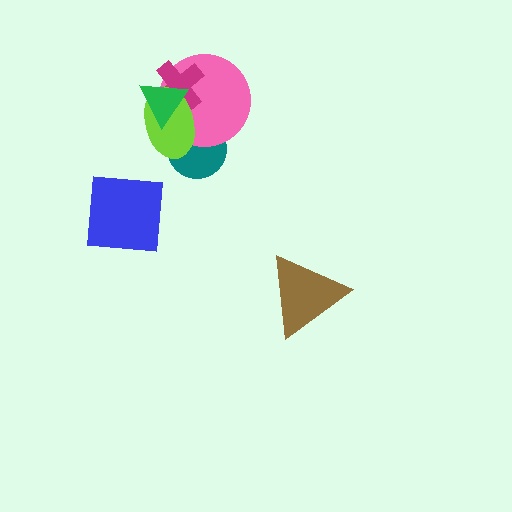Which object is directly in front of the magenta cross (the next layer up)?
The lime ellipse is directly in front of the magenta cross.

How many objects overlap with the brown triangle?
0 objects overlap with the brown triangle.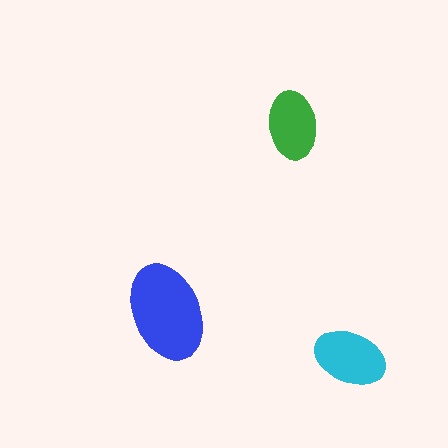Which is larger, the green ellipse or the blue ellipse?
The blue one.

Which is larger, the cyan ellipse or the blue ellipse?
The blue one.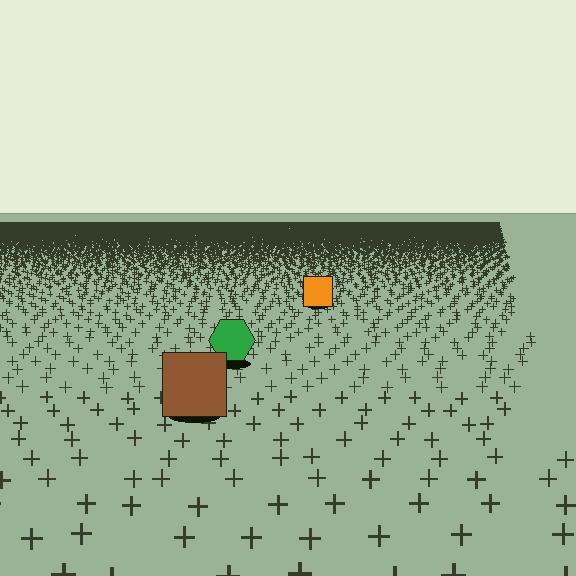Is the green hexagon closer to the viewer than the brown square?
No. The brown square is closer — you can tell from the texture gradient: the ground texture is coarser near it.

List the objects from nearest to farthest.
From nearest to farthest: the brown square, the green hexagon, the orange square.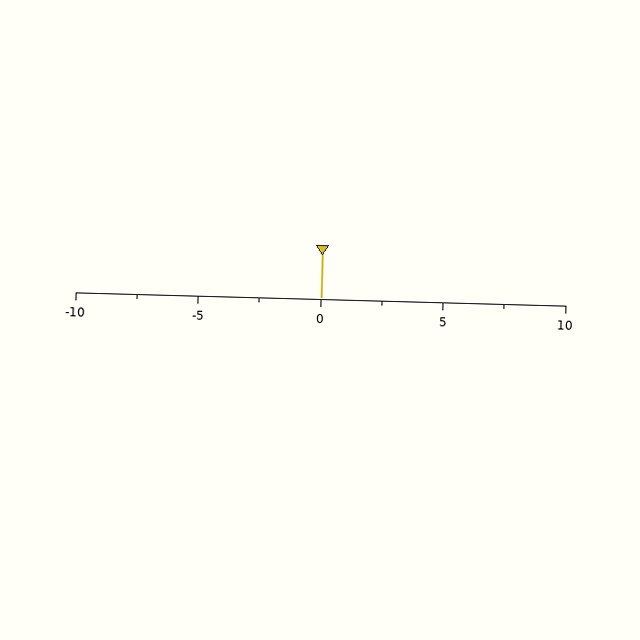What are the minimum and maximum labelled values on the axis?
The axis runs from -10 to 10.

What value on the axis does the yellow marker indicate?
The marker indicates approximately 0.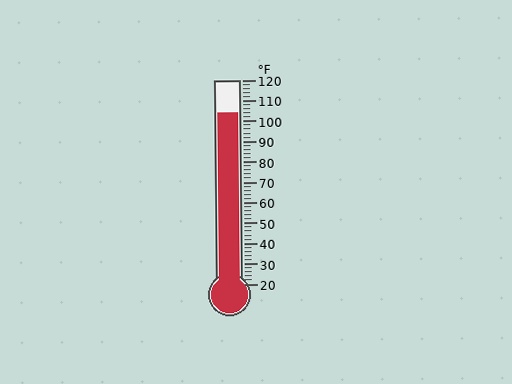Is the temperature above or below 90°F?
The temperature is above 90°F.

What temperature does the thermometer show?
The thermometer shows approximately 104°F.